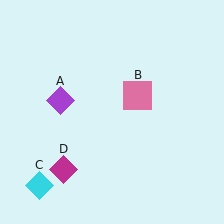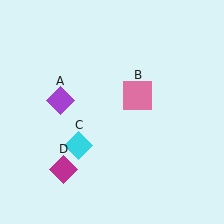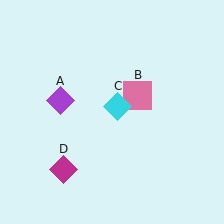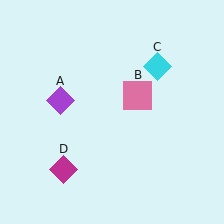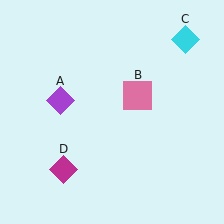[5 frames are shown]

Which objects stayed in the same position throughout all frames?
Purple diamond (object A) and pink square (object B) and magenta diamond (object D) remained stationary.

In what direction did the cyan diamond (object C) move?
The cyan diamond (object C) moved up and to the right.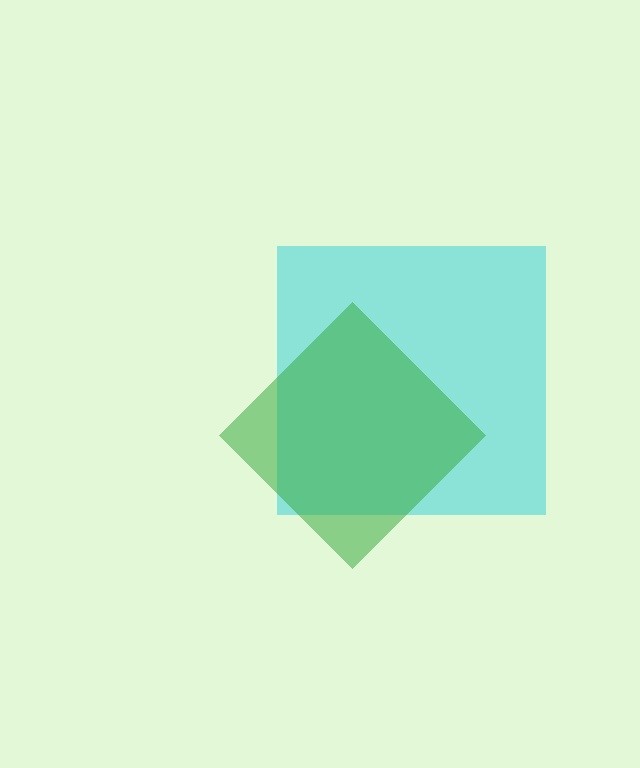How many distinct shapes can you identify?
There are 2 distinct shapes: a cyan square, a green diamond.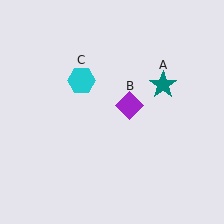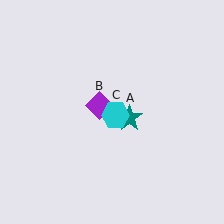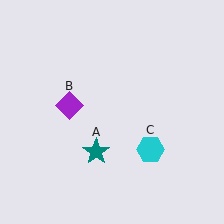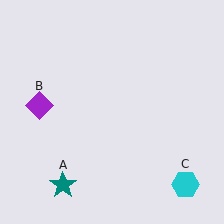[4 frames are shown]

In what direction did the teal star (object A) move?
The teal star (object A) moved down and to the left.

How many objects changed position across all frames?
3 objects changed position: teal star (object A), purple diamond (object B), cyan hexagon (object C).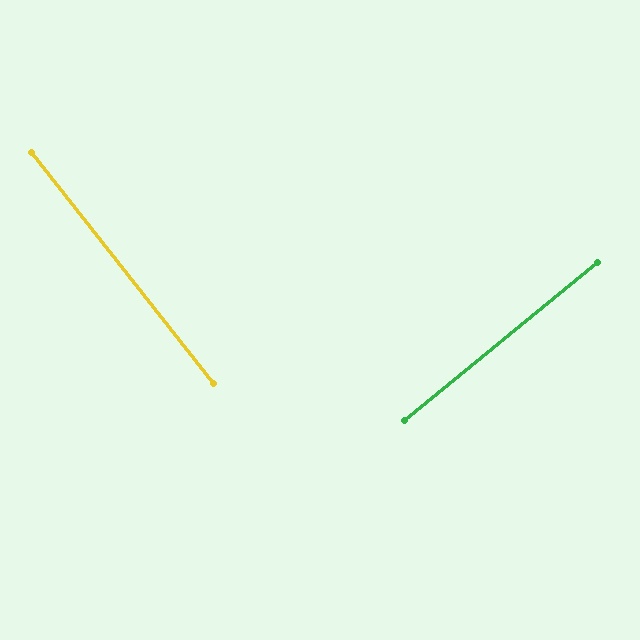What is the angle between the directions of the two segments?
Approximately 89 degrees.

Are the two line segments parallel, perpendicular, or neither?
Perpendicular — they meet at approximately 89°.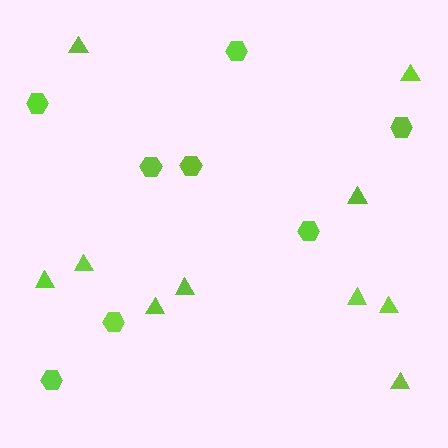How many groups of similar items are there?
There are 2 groups: one group of triangles (10) and one group of hexagons (8).